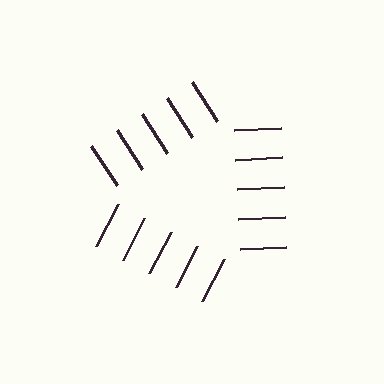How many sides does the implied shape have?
3 sides — the line-ends trace a triangle.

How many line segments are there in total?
15 — 5 along each of the 3 edges.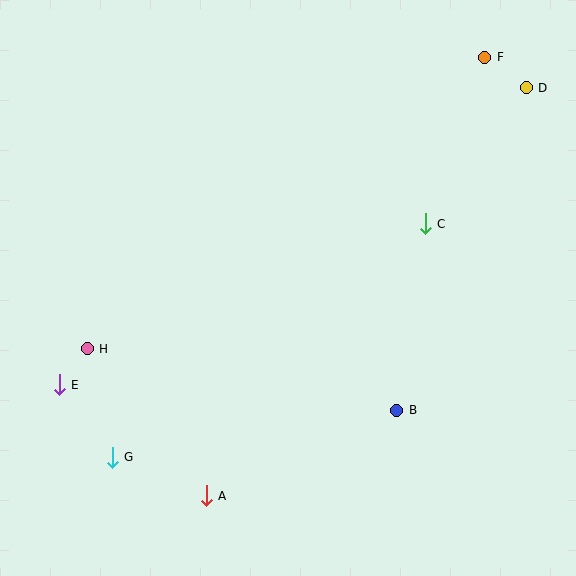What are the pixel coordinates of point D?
Point D is at (526, 88).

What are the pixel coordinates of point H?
Point H is at (87, 349).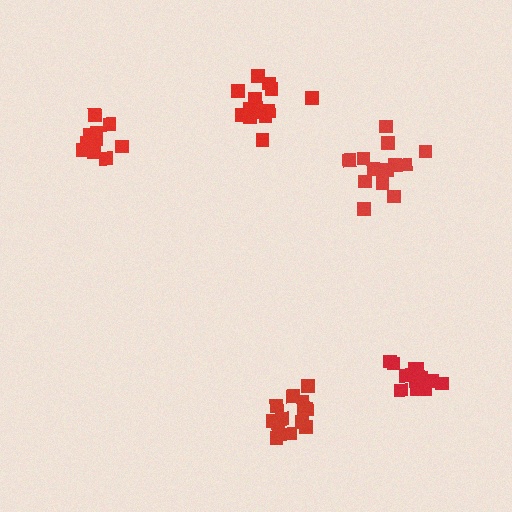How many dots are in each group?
Group 1: 13 dots, Group 2: 12 dots, Group 3: 15 dots, Group 4: 14 dots, Group 5: 15 dots (69 total).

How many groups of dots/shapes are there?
There are 5 groups.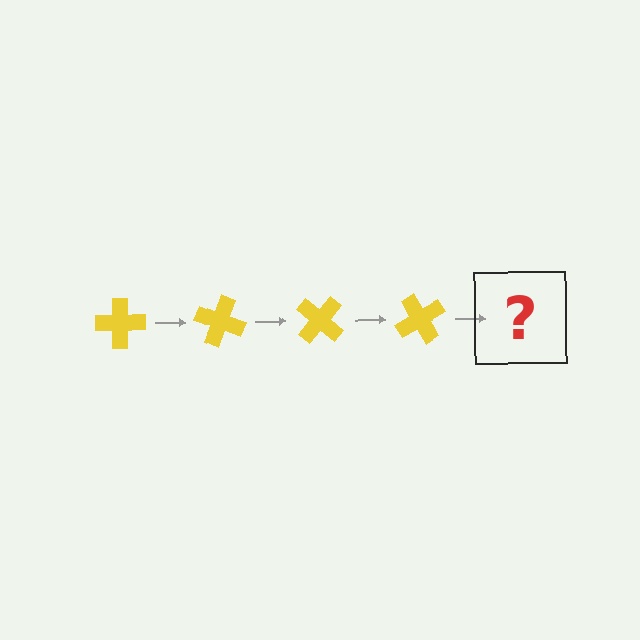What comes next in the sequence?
The next element should be a yellow cross rotated 80 degrees.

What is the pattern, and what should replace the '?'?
The pattern is that the cross rotates 20 degrees each step. The '?' should be a yellow cross rotated 80 degrees.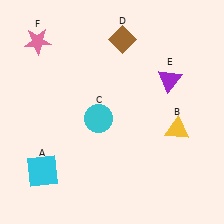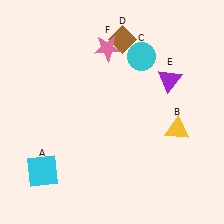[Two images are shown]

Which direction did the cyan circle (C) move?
The cyan circle (C) moved up.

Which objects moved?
The objects that moved are: the cyan circle (C), the pink star (F).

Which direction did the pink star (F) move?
The pink star (F) moved right.